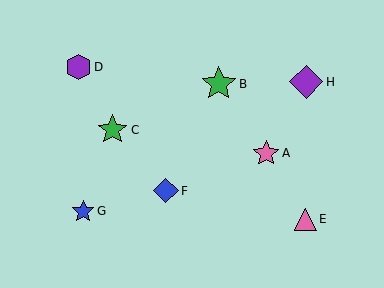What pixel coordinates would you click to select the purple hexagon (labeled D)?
Click at (78, 67) to select the purple hexagon D.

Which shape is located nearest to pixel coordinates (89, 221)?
The blue star (labeled G) at (83, 211) is nearest to that location.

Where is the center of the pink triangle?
The center of the pink triangle is at (305, 219).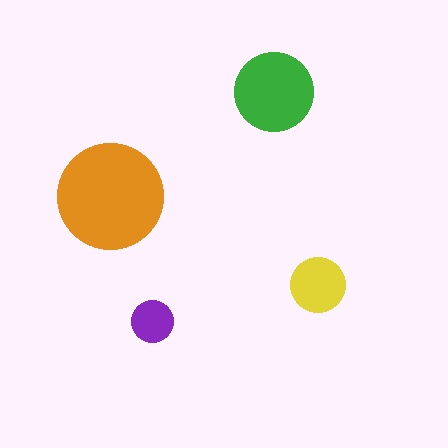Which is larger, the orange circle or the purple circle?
The orange one.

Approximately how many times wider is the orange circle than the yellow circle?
About 2 times wider.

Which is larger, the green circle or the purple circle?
The green one.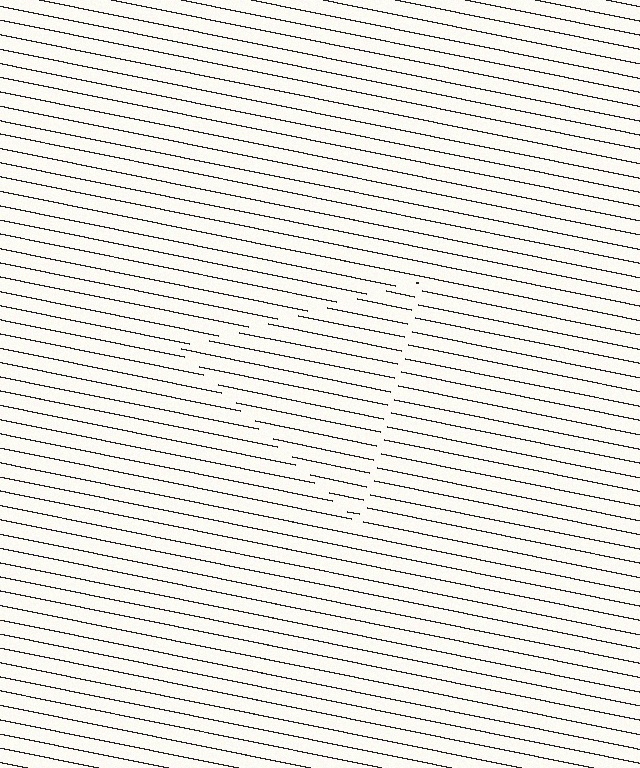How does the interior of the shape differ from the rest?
The interior of the shape contains the same grating, shifted by half a period — the contour is defined by the phase discontinuity where line-ends from the inner and outer gratings abut.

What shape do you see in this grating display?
An illusory triangle. The interior of the shape contains the same grating, shifted by half a period — the contour is defined by the phase discontinuity where line-ends from the inner and outer gratings abut.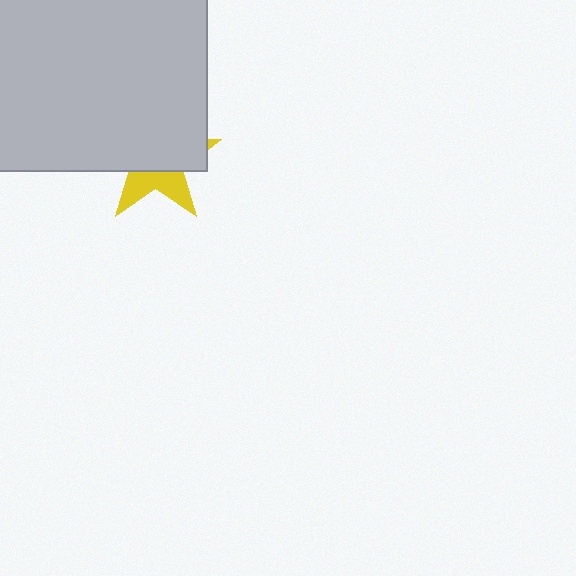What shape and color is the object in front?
The object in front is a light gray rectangle.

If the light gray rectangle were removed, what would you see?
You would see the complete yellow star.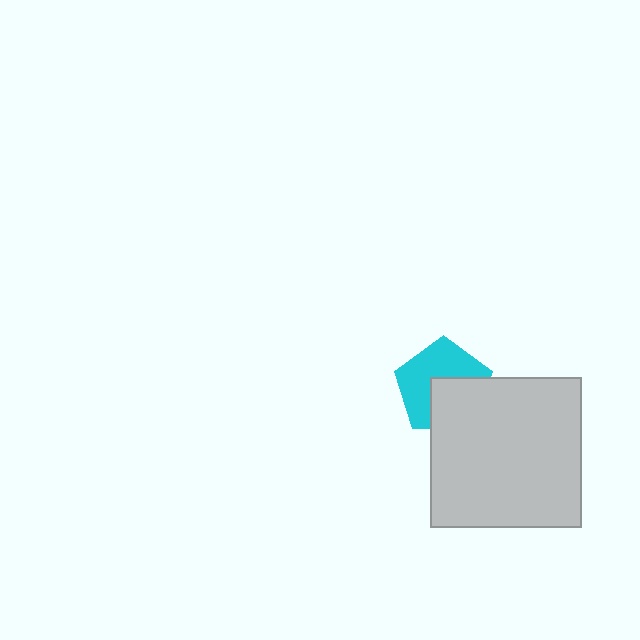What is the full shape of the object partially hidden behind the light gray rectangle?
The partially hidden object is a cyan pentagon.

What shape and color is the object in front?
The object in front is a light gray rectangle.